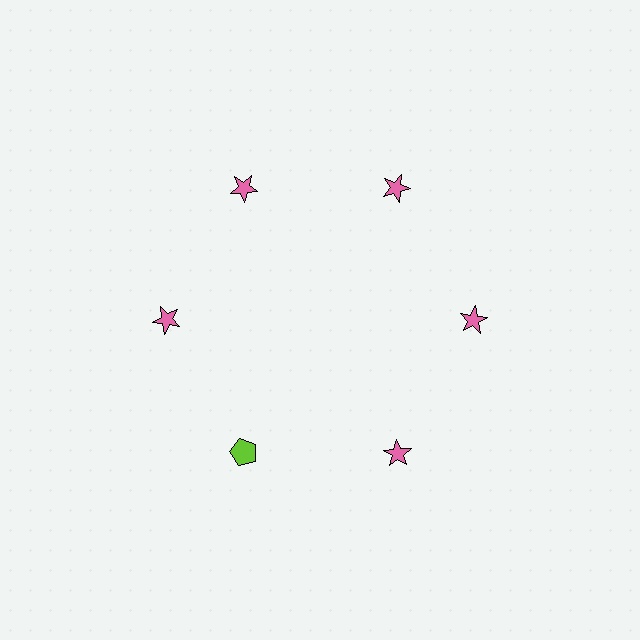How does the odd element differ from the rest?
It differs in both color (lime instead of pink) and shape (pentagon instead of star).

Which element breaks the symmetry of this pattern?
The lime pentagon at roughly the 7 o'clock position breaks the symmetry. All other shapes are pink stars.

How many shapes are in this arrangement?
There are 6 shapes arranged in a ring pattern.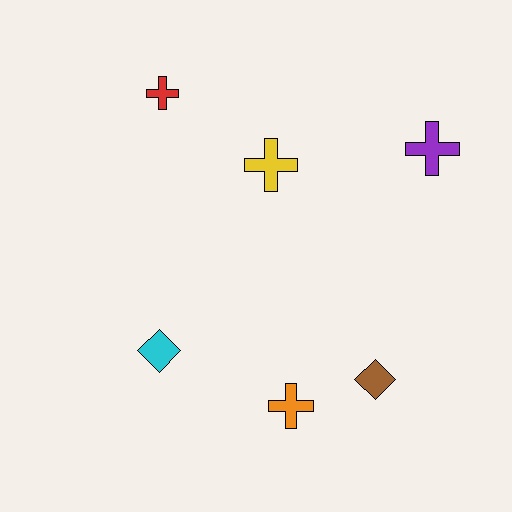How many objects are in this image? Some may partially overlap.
There are 6 objects.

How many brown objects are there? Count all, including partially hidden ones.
There is 1 brown object.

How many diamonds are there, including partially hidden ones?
There are 2 diamonds.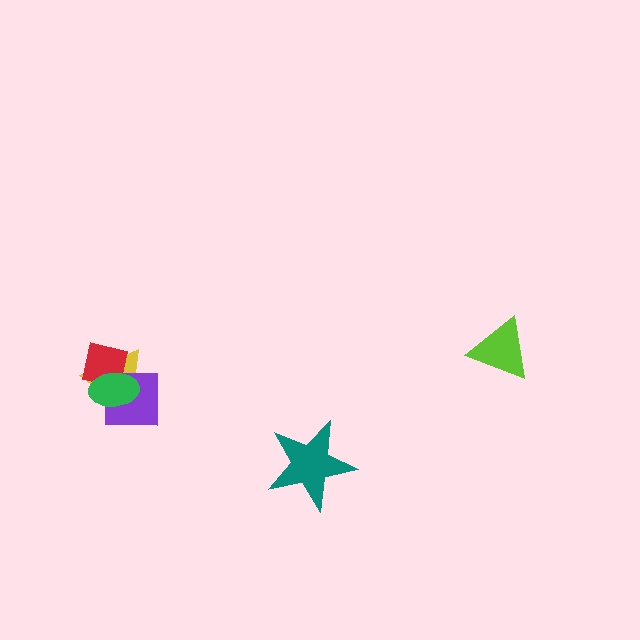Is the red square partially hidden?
Yes, it is partially covered by another shape.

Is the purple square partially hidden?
Yes, it is partially covered by another shape.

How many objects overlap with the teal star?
0 objects overlap with the teal star.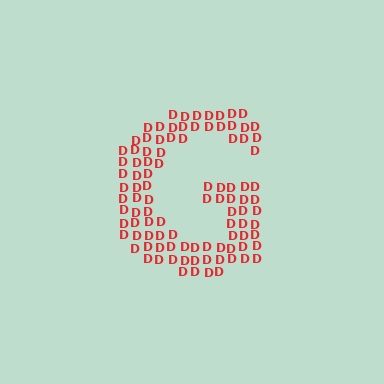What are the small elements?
The small elements are letter D's.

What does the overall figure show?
The overall figure shows the letter G.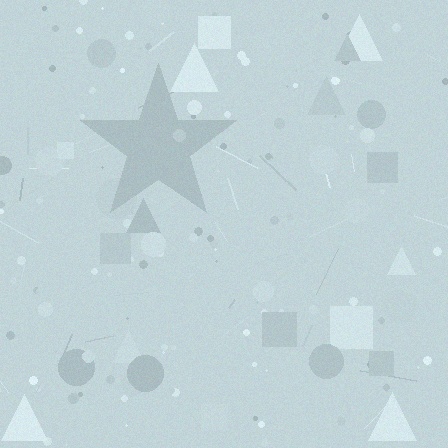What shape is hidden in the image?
A star is hidden in the image.